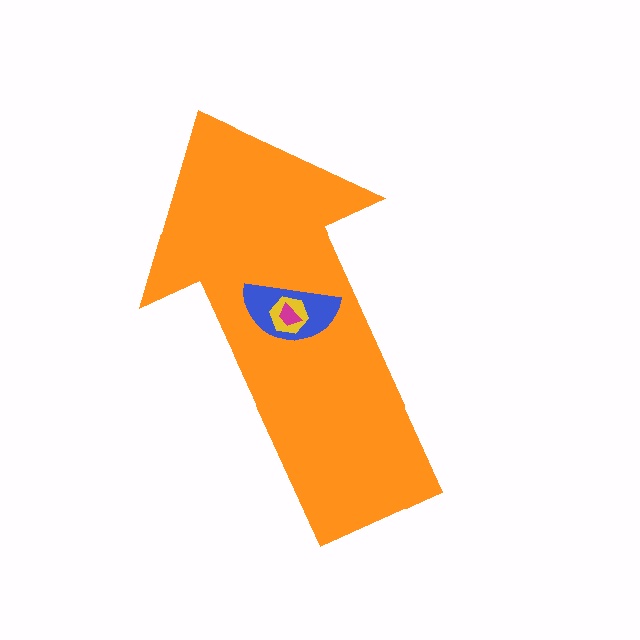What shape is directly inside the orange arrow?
The blue semicircle.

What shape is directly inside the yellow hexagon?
The magenta trapezoid.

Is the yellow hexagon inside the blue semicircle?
Yes.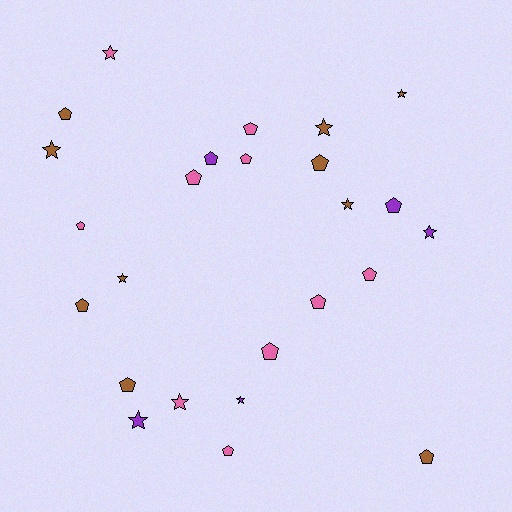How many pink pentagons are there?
There are 8 pink pentagons.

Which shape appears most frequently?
Pentagon, with 15 objects.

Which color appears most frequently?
Pink, with 10 objects.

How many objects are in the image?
There are 25 objects.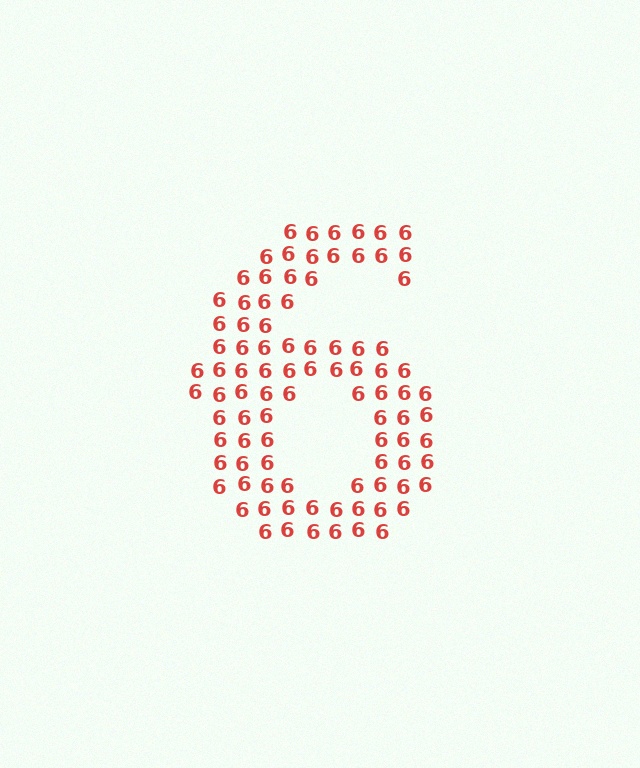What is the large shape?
The large shape is the digit 6.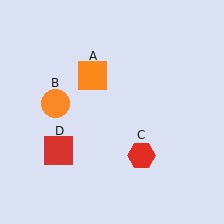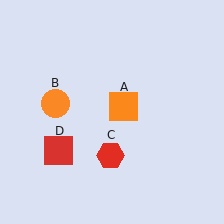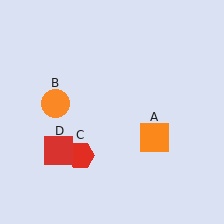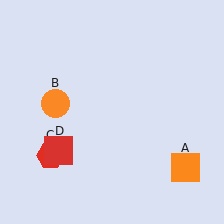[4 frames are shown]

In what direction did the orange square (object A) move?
The orange square (object A) moved down and to the right.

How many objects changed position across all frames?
2 objects changed position: orange square (object A), red hexagon (object C).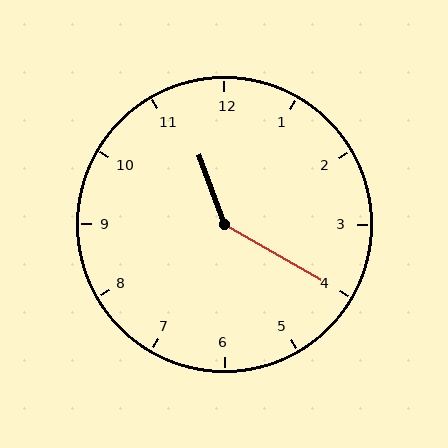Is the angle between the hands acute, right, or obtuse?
It is obtuse.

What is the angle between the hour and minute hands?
Approximately 140 degrees.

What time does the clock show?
11:20.